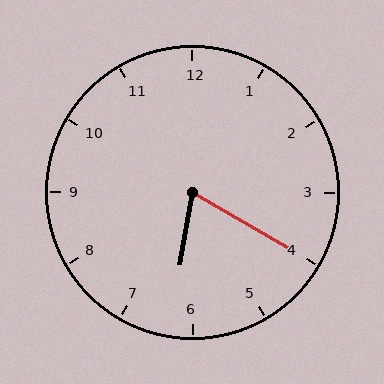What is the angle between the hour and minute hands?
Approximately 70 degrees.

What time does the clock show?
6:20.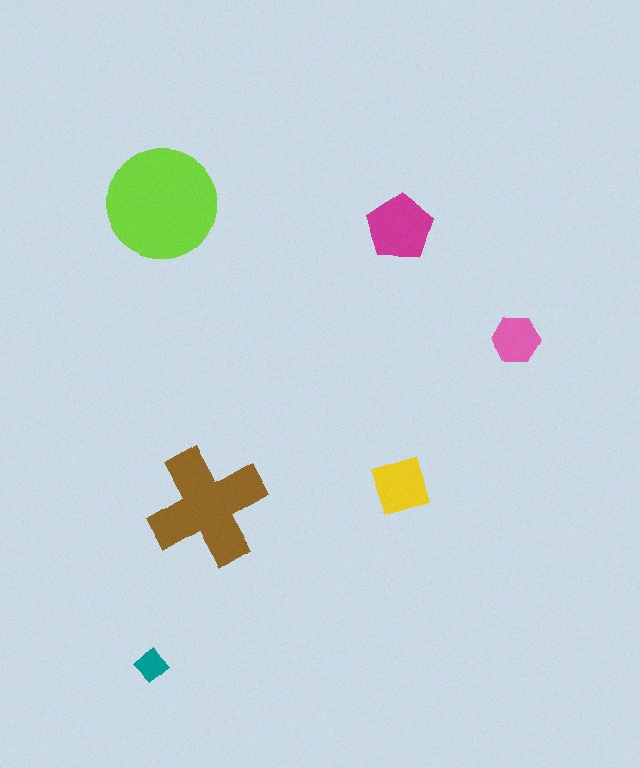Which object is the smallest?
The teal diamond.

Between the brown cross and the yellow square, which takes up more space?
The brown cross.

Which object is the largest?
The lime circle.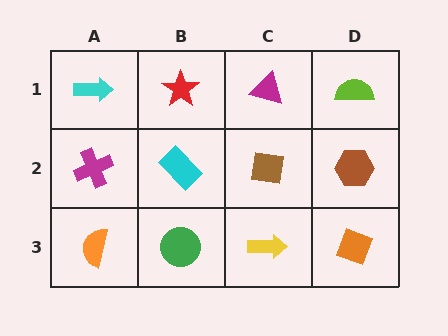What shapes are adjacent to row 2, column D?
A lime semicircle (row 1, column D), an orange diamond (row 3, column D), a brown square (row 2, column C).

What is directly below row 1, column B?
A cyan rectangle.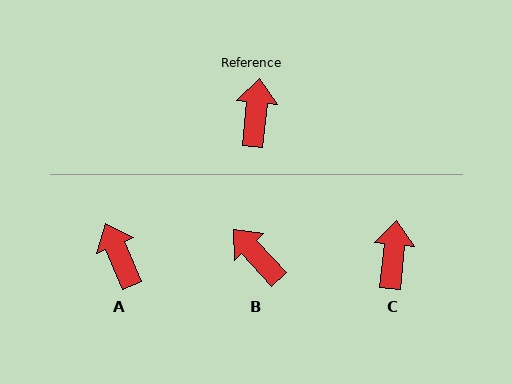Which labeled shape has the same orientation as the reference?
C.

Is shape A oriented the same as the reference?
No, it is off by about 29 degrees.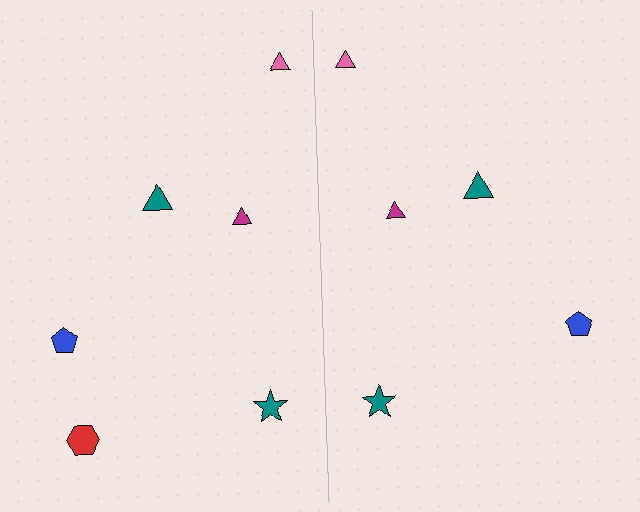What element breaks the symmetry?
A red hexagon is missing from the right side.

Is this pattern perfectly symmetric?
No, the pattern is not perfectly symmetric. A red hexagon is missing from the right side.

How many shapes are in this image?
There are 11 shapes in this image.